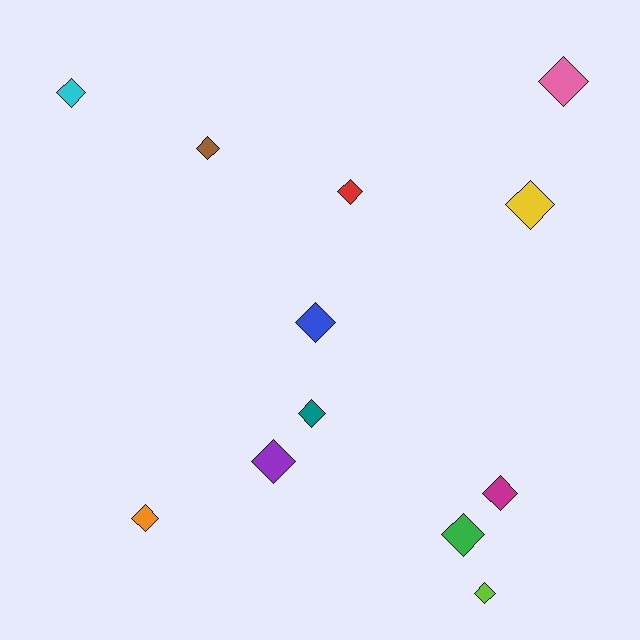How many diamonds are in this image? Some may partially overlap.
There are 12 diamonds.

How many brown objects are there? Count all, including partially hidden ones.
There is 1 brown object.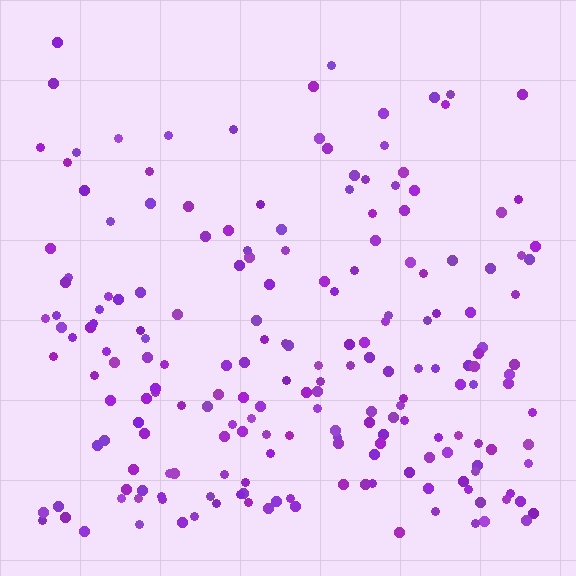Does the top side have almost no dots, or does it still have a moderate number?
Still a moderate number, just noticeably fewer than the bottom.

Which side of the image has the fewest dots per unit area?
The top.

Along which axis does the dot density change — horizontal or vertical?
Vertical.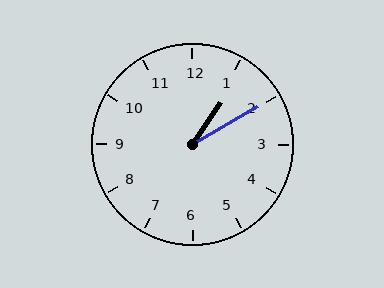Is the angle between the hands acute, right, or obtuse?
It is acute.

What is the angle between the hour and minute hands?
Approximately 25 degrees.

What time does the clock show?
1:10.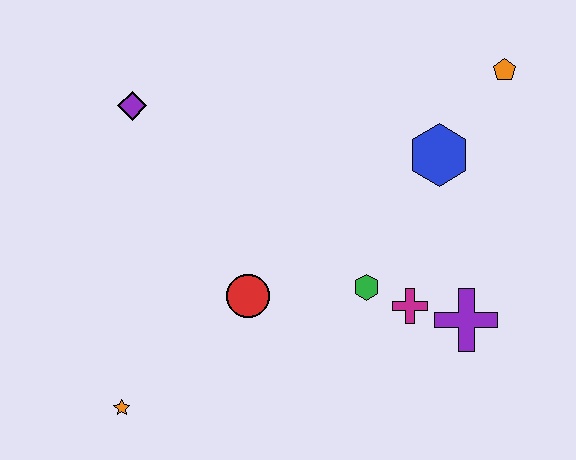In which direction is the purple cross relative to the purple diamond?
The purple cross is to the right of the purple diamond.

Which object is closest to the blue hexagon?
The orange pentagon is closest to the blue hexagon.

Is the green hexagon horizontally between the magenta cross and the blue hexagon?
No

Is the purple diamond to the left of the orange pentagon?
Yes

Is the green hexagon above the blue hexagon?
No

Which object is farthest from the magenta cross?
The purple diamond is farthest from the magenta cross.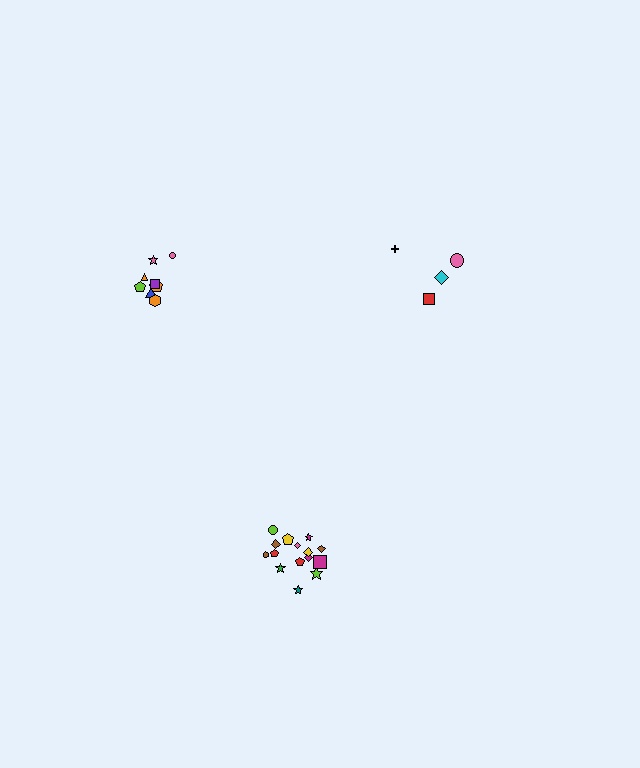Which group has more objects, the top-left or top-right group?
The top-left group.